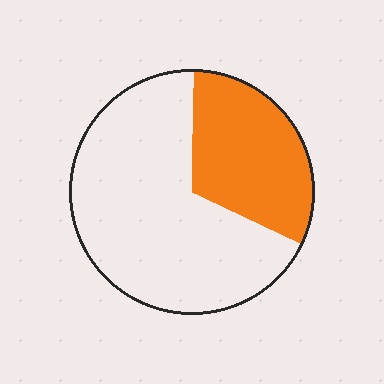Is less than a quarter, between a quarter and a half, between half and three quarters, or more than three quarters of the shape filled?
Between a quarter and a half.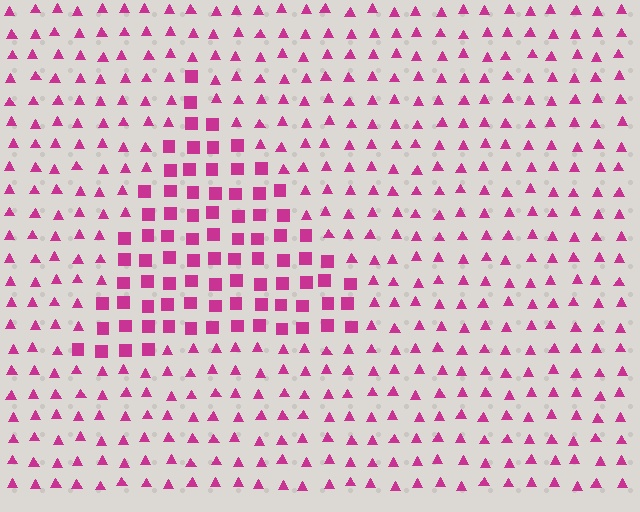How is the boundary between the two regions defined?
The boundary is defined by a change in element shape: squares inside vs. triangles outside. All elements share the same color and spacing.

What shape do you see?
I see a triangle.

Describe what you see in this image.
The image is filled with small magenta elements arranged in a uniform grid. A triangle-shaped region contains squares, while the surrounding area contains triangles. The boundary is defined purely by the change in element shape.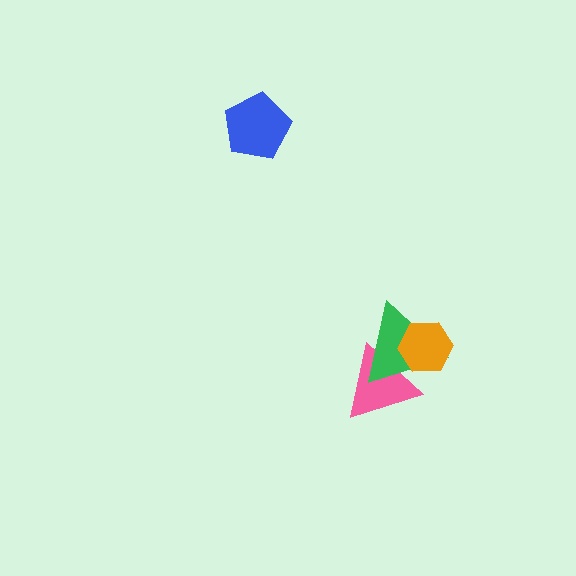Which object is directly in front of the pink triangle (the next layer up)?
The green triangle is directly in front of the pink triangle.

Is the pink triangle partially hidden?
Yes, it is partially covered by another shape.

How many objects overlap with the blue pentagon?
0 objects overlap with the blue pentagon.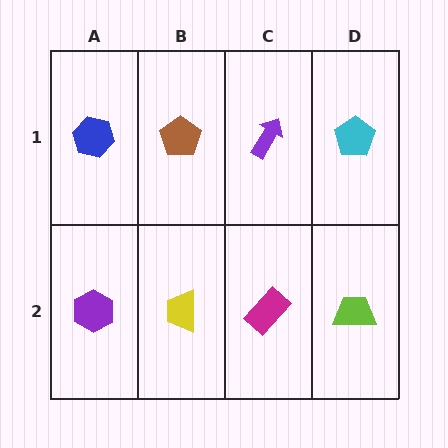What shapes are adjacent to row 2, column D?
A cyan pentagon (row 1, column D), a magenta rectangle (row 2, column C).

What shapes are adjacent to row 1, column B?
A yellow trapezoid (row 2, column B), a blue hexagon (row 1, column A), a purple arrow (row 1, column C).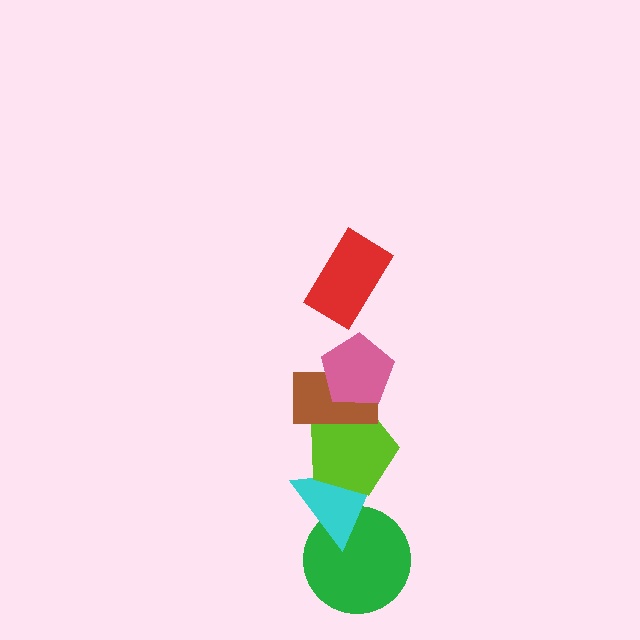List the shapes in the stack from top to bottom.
From top to bottom: the red rectangle, the pink pentagon, the brown rectangle, the lime pentagon, the cyan triangle, the green circle.